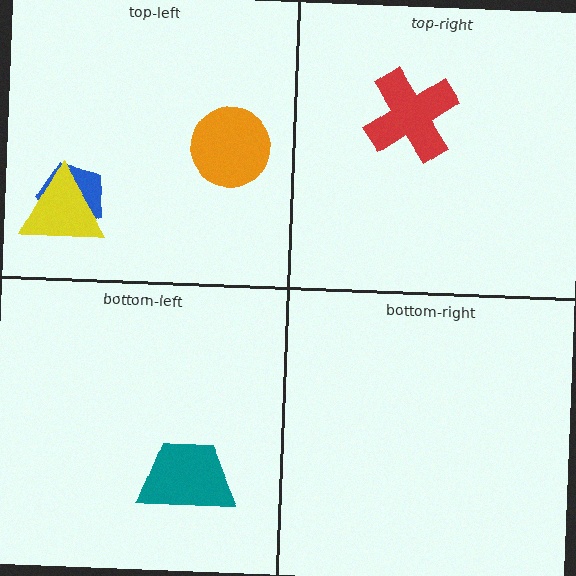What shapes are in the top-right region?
The red cross.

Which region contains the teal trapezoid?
The bottom-left region.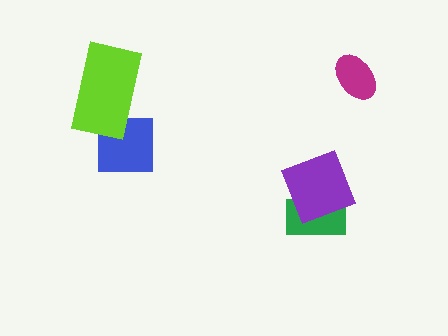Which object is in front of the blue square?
The lime rectangle is in front of the blue square.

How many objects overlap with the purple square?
1 object overlaps with the purple square.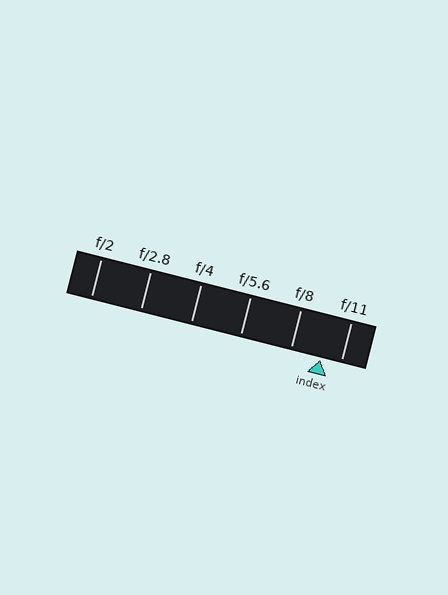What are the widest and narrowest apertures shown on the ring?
The widest aperture shown is f/2 and the narrowest is f/11.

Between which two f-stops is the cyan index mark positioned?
The index mark is between f/8 and f/11.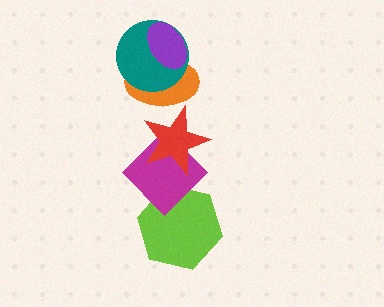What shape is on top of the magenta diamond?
The red star is on top of the magenta diamond.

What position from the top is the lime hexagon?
The lime hexagon is 6th from the top.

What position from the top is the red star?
The red star is 4th from the top.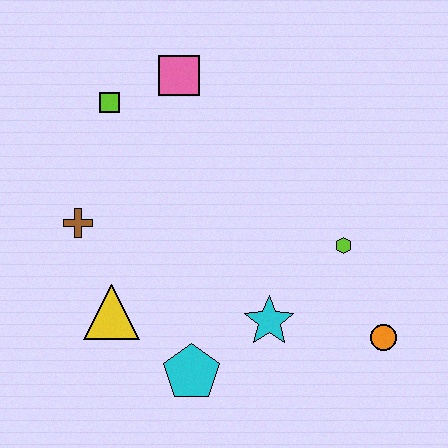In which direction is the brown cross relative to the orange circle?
The brown cross is to the left of the orange circle.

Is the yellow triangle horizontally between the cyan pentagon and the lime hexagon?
No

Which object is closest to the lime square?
The pink square is closest to the lime square.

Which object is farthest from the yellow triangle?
The orange circle is farthest from the yellow triangle.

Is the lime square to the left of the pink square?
Yes